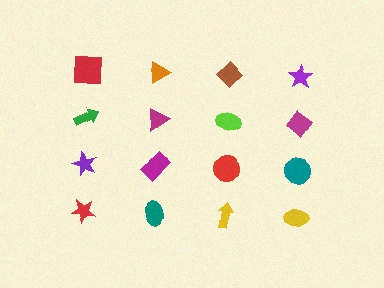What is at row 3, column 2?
A magenta rectangle.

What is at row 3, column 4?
A teal circle.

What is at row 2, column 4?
A magenta diamond.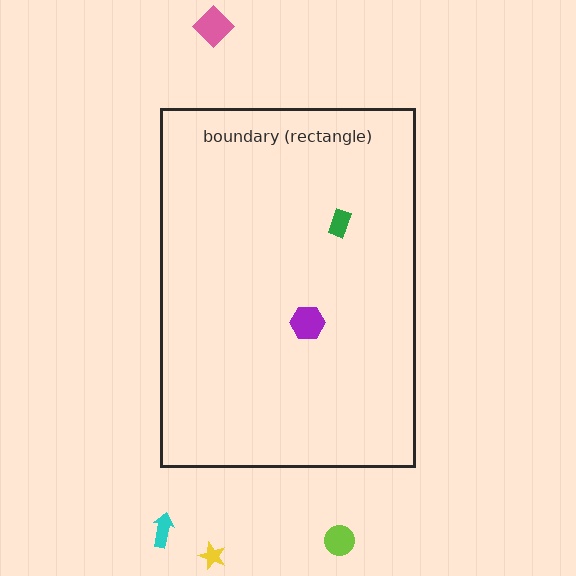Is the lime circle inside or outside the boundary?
Outside.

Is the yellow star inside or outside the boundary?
Outside.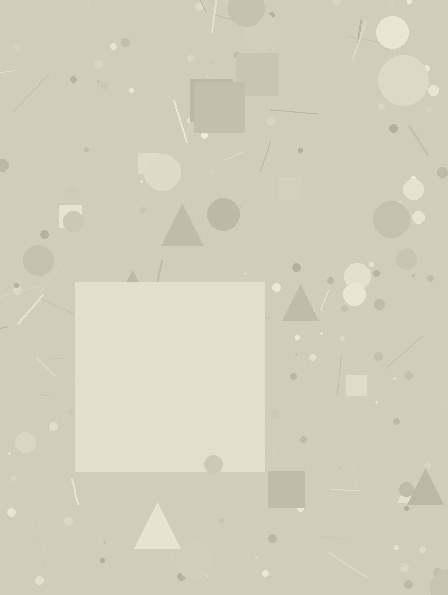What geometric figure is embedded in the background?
A square is embedded in the background.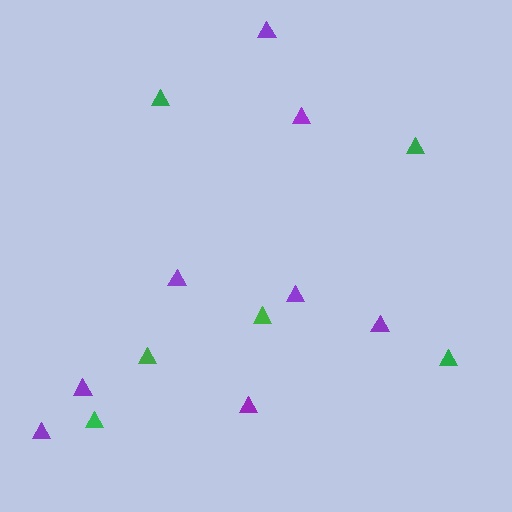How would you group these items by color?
There are 2 groups: one group of purple triangles (8) and one group of green triangles (6).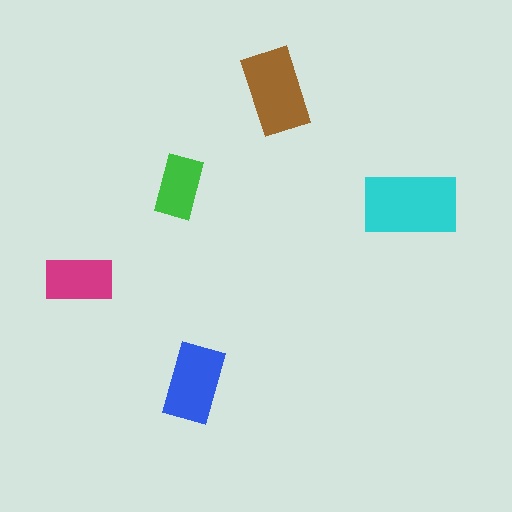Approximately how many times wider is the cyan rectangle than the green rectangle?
About 1.5 times wider.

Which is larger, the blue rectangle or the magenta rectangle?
The blue one.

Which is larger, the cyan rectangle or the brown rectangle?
The cyan one.